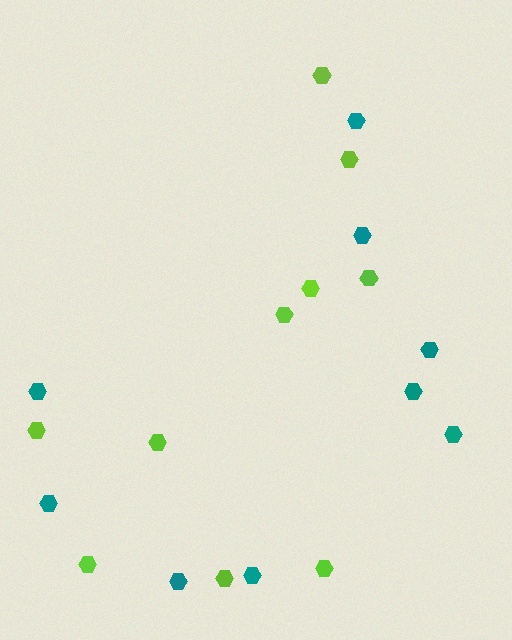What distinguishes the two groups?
There are 2 groups: one group of lime hexagons (10) and one group of teal hexagons (9).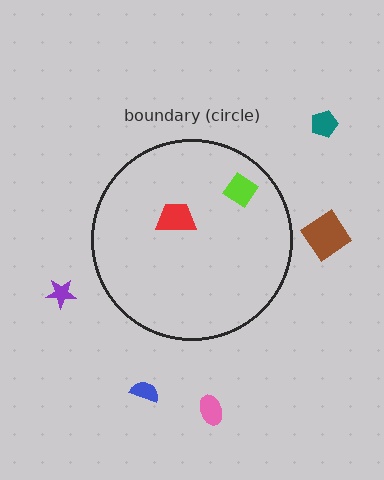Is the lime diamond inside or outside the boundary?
Inside.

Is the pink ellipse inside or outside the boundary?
Outside.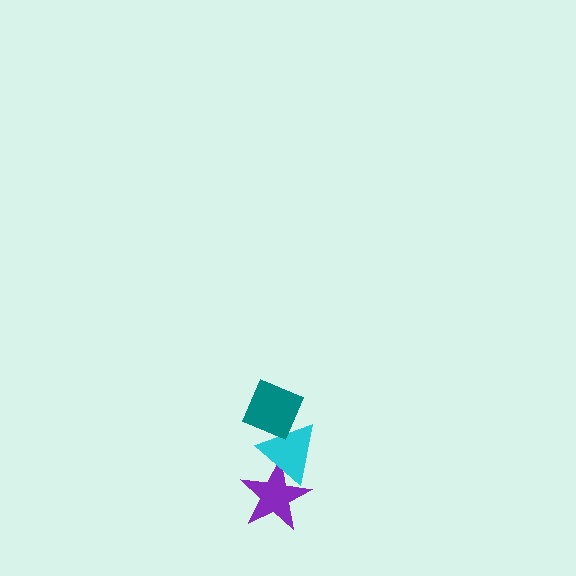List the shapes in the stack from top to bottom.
From top to bottom: the teal diamond, the cyan triangle, the purple star.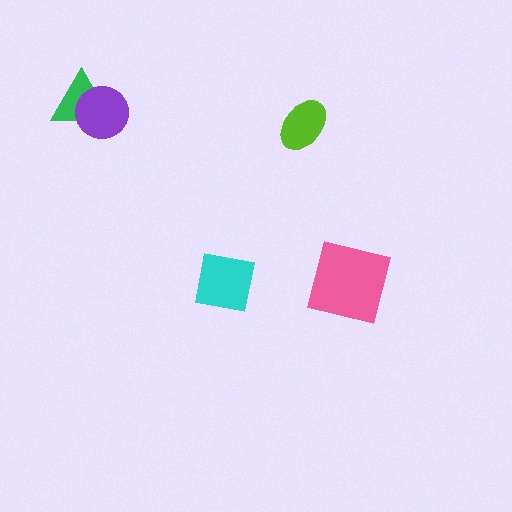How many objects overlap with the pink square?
0 objects overlap with the pink square.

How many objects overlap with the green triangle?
1 object overlaps with the green triangle.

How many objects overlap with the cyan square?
0 objects overlap with the cyan square.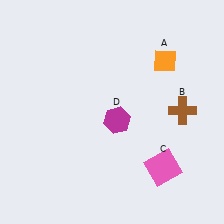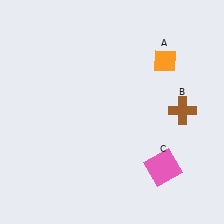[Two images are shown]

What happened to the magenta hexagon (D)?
The magenta hexagon (D) was removed in Image 2. It was in the bottom-right area of Image 1.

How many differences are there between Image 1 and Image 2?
There is 1 difference between the two images.